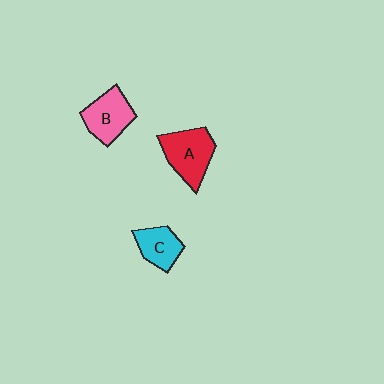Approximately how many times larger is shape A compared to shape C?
Approximately 1.5 times.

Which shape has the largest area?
Shape A (red).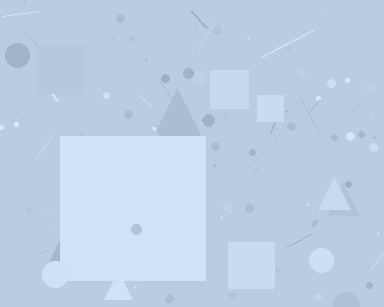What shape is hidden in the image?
A square is hidden in the image.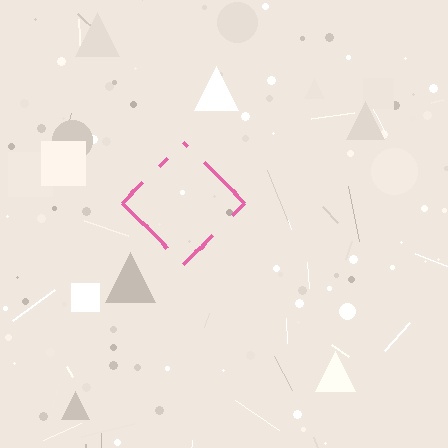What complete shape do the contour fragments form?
The contour fragments form a diamond.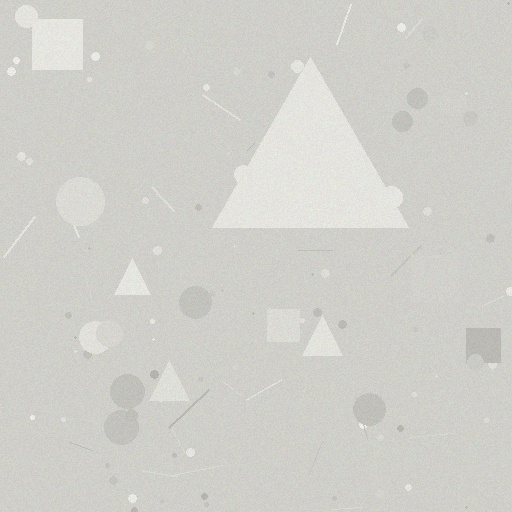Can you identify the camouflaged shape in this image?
The camouflaged shape is a triangle.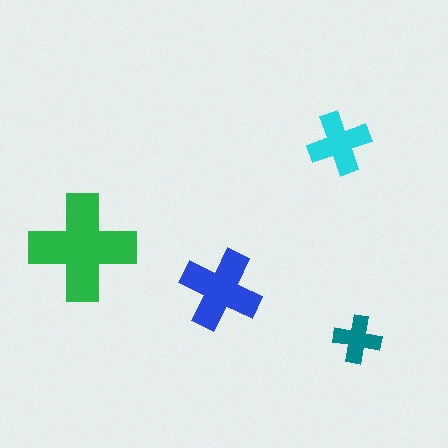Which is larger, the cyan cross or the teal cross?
The cyan one.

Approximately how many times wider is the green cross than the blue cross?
About 1.5 times wider.